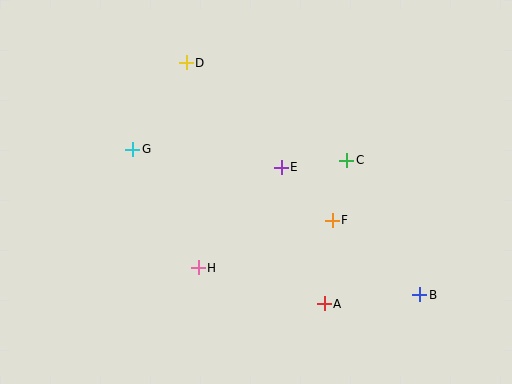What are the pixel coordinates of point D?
Point D is at (186, 63).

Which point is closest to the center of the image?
Point E at (281, 167) is closest to the center.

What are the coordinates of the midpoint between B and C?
The midpoint between B and C is at (383, 228).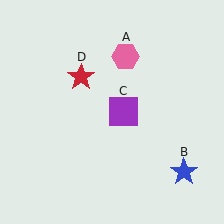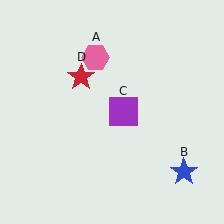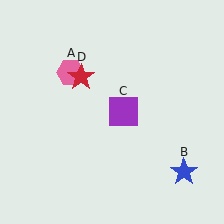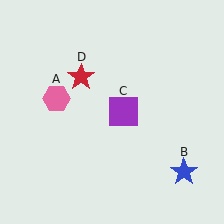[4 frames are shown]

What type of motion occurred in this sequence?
The pink hexagon (object A) rotated counterclockwise around the center of the scene.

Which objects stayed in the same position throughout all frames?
Blue star (object B) and purple square (object C) and red star (object D) remained stationary.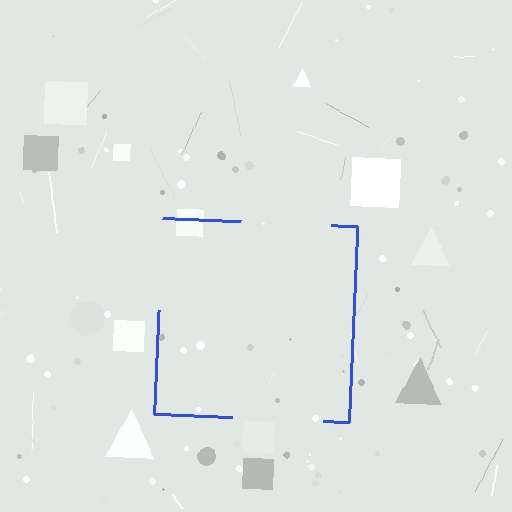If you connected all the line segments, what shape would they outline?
They would outline a square.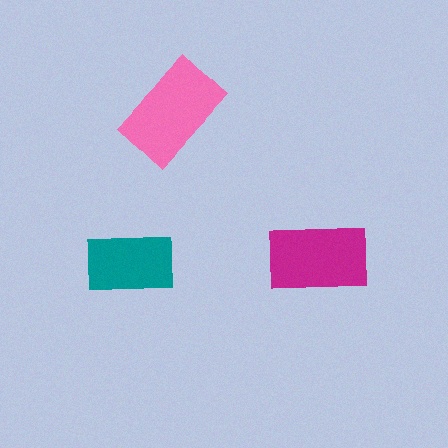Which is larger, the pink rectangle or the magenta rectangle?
The pink one.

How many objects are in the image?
There are 3 objects in the image.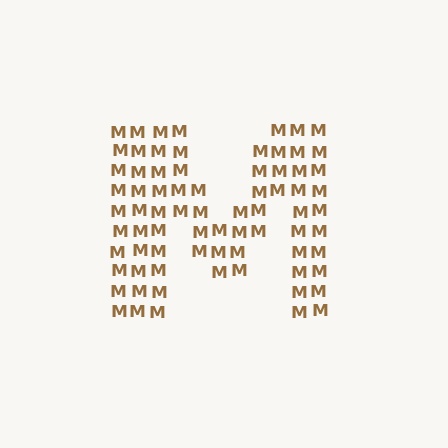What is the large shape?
The large shape is the letter M.